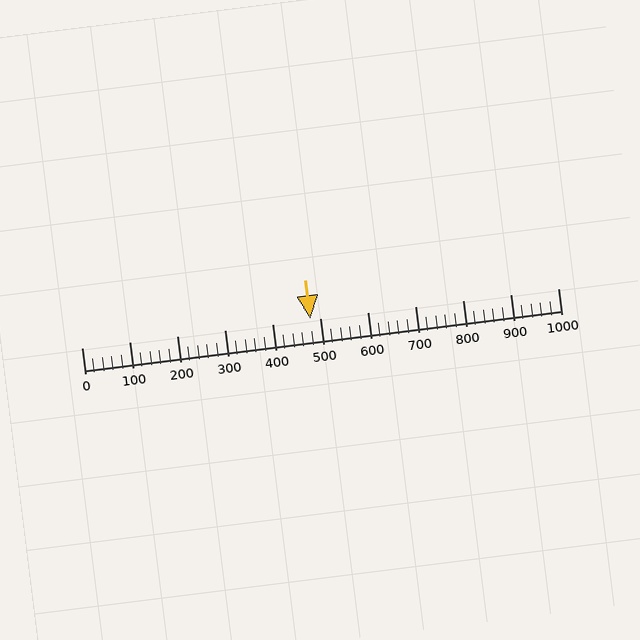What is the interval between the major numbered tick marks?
The major tick marks are spaced 100 units apart.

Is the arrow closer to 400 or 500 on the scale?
The arrow is closer to 500.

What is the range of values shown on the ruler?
The ruler shows values from 0 to 1000.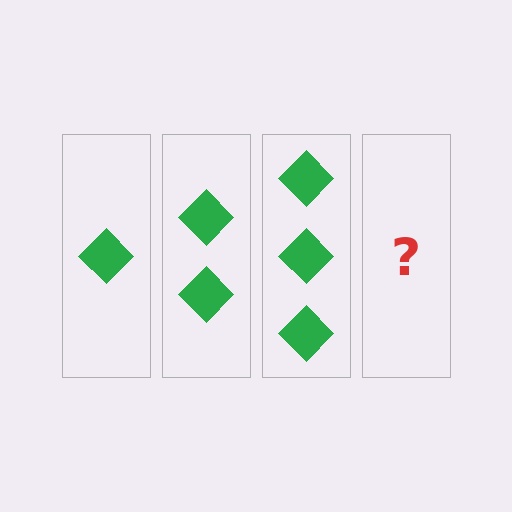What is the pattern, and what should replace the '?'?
The pattern is that each step adds one more diamond. The '?' should be 4 diamonds.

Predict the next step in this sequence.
The next step is 4 diamonds.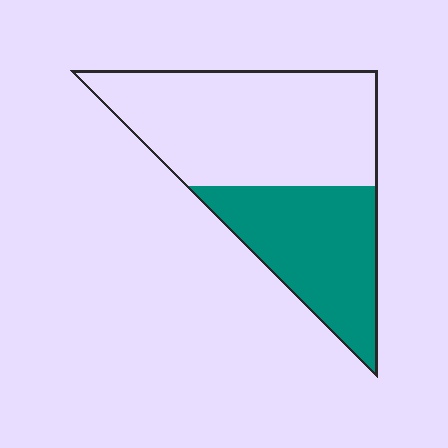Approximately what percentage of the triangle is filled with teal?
Approximately 40%.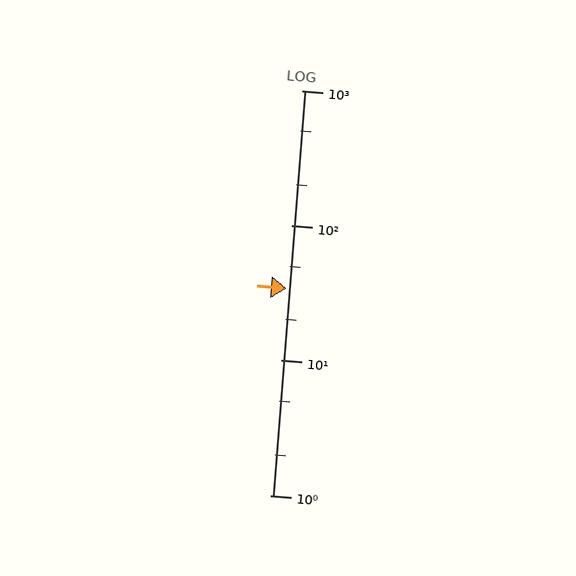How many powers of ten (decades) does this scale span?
The scale spans 3 decades, from 1 to 1000.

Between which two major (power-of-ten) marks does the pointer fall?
The pointer is between 10 and 100.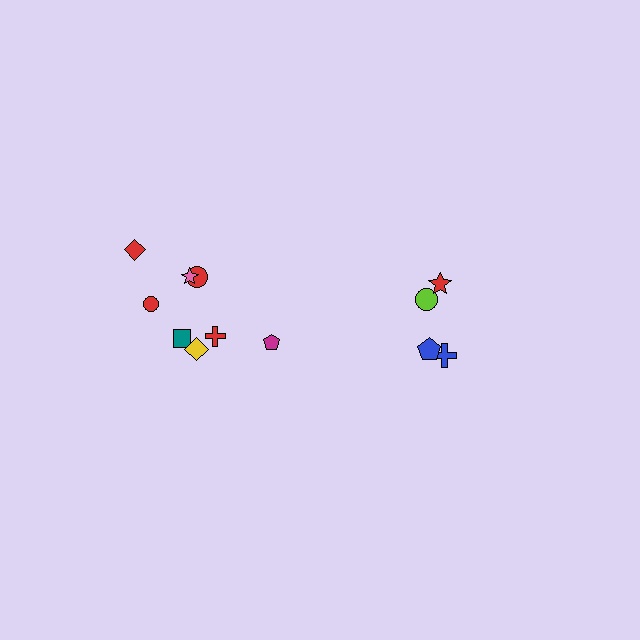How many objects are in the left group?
There are 8 objects.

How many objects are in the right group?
There are 4 objects.